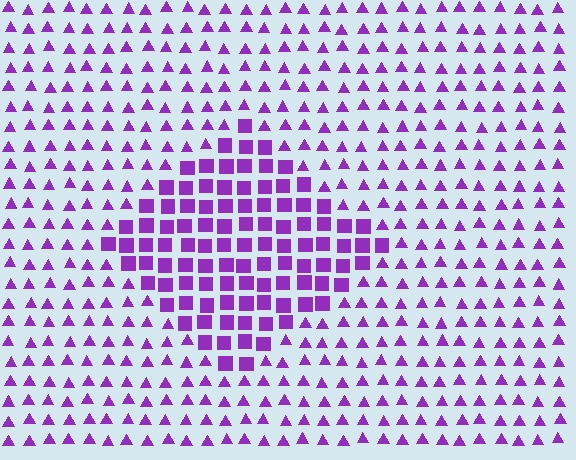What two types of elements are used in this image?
The image uses squares inside the diamond region and triangles outside it.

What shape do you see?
I see a diamond.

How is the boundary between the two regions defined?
The boundary is defined by a change in element shape: squares inside vs. triangles outside. All elements share the same color and spacing.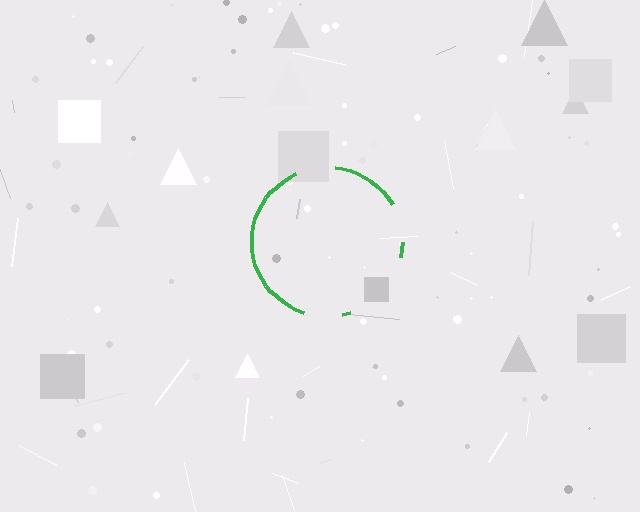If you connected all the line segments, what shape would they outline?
They would outline a circle.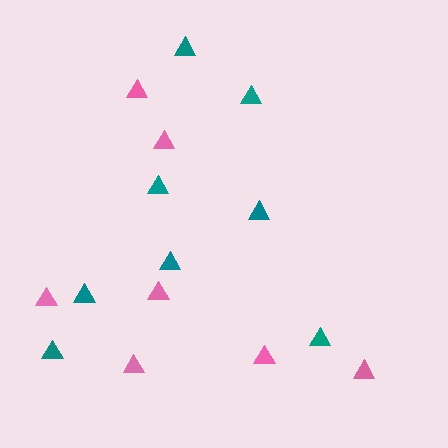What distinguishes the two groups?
There are 2 groups: one group of pink triangles (7) and one group of teal triangles (8).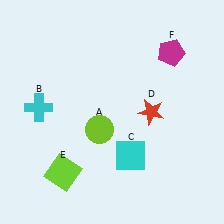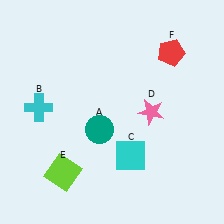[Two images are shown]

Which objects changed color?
A changed from lime to teal. D changed from red to pink. F changed from magenta to red.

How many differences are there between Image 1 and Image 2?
There are 3 differences between the two images.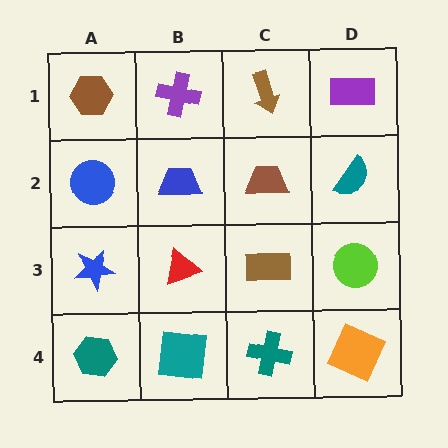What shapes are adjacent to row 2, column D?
A purple rectangle (row 1, column D), a lime circle (row 3, column D), a brown trapezoid (row 2, column C).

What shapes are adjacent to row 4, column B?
A red triangle (row 3, column B), a teal hexagon (row 4, column A), a teal cross (row 4, column C).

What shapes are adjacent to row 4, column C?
A brown rectangle (row 3, column C), a teal square (row 4, column B), an orange square (row 4, column D).